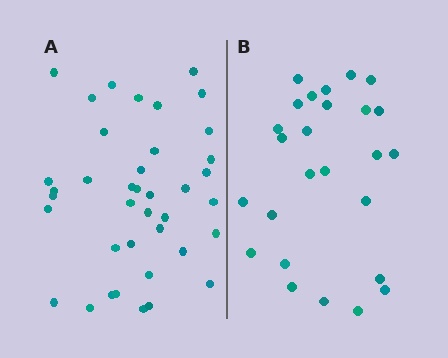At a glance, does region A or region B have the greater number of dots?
Region A (the left region) has more dots.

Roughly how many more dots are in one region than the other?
Region A has approximately 15 more dots than region B.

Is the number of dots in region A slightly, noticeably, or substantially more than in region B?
Region A has substantially more. The ratio is roughly 1.5 to 1.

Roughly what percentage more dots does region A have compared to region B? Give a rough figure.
About 50% more.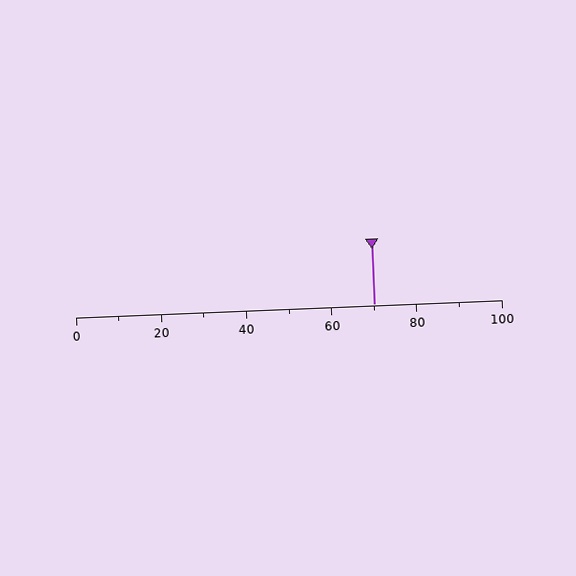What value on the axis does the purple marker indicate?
The marker indicates approximately 70.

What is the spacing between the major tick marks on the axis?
The major ticks are spaced 20 apart.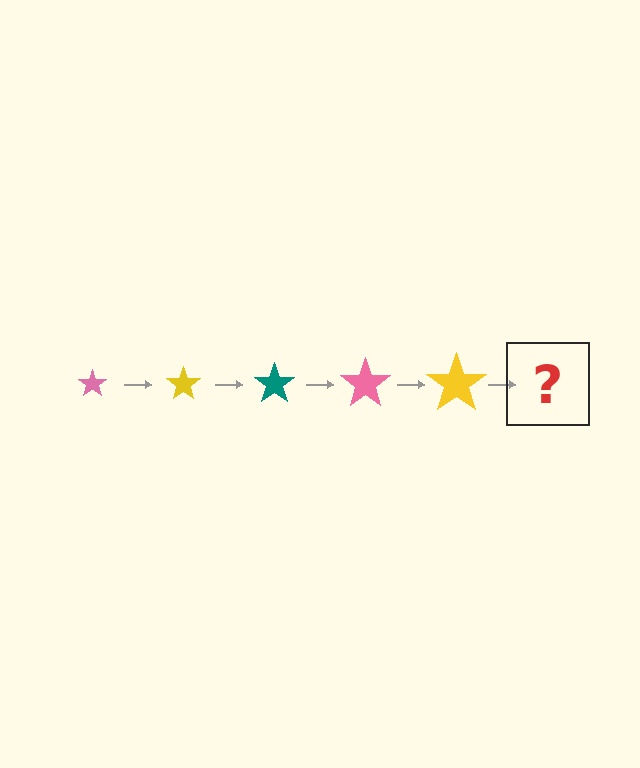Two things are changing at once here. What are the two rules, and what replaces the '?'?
The two rules are that the star grows larger each step and the color cycles through pink, yellow, and teal. The '?' should be a teal star, larger than the previous one.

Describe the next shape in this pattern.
It should be a teal star, larger than the previous one.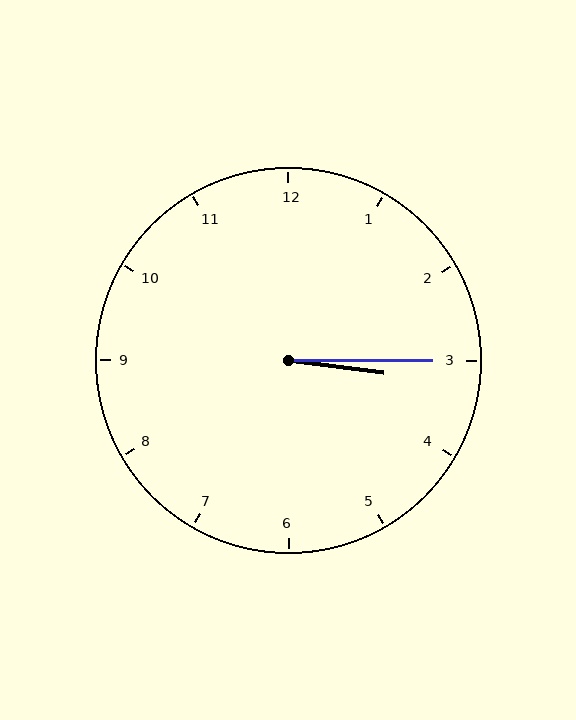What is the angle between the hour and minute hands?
Approximately 8 degrees.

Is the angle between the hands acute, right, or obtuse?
It is acute.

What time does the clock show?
3:15.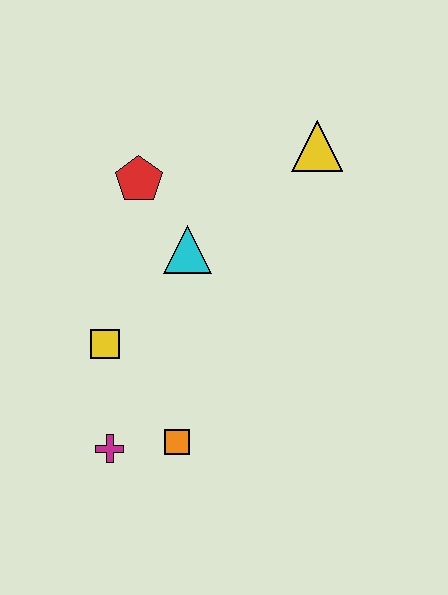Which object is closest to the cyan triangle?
The red pentagon is closest to the cyan triangle.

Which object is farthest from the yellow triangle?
The magenta cross is farthest from the yellow triangle.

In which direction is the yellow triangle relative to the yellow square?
The yellow triangle is to the right of the yellow square.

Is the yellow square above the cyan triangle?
No